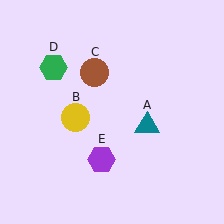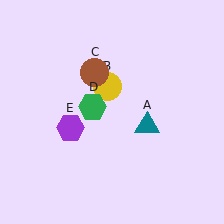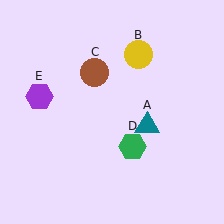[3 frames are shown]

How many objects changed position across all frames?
3 objects changed position: yellow circle (object B), green hexagon (object D), purple hexagon (object E).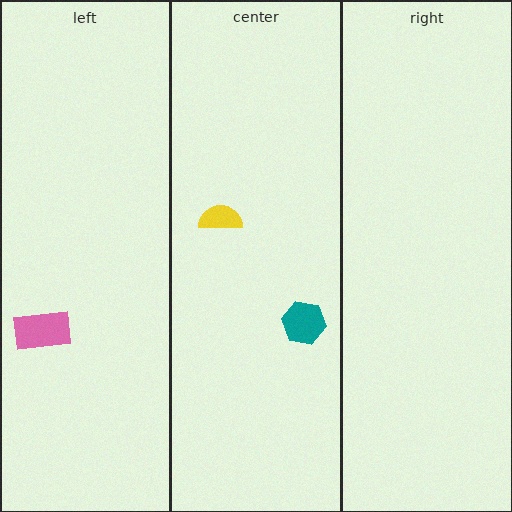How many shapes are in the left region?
1.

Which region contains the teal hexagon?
The center region.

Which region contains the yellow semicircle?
The center region.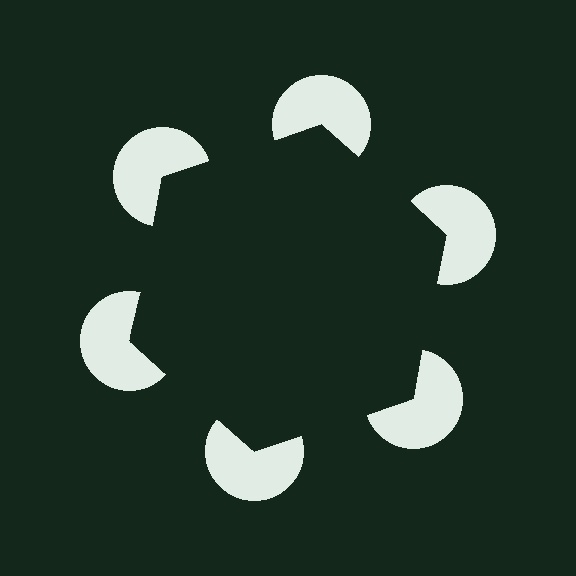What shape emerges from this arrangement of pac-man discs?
An illusory hexagon — its edges are inferred from the aligned wedge cuts in the pac-man discs, not physically drawn.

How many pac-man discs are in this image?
There are 6 — one at each vertex of the illusory hexagon.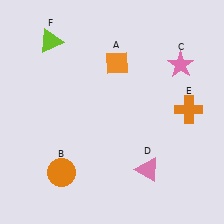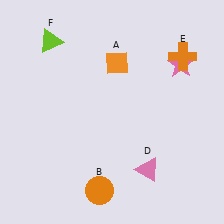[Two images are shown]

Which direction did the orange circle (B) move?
The orange circle (B) moved right.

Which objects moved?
The objects that moved are: the orange circle (B), the orange cross (E).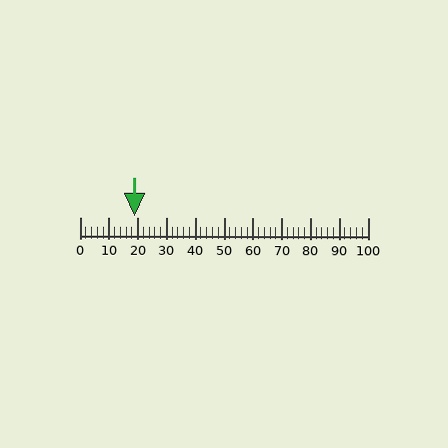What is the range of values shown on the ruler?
The ruler shows values from 0 to 100.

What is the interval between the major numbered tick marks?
The major tick marks are spaced 10 units apart.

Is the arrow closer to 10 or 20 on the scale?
The arrow is closer to 20.